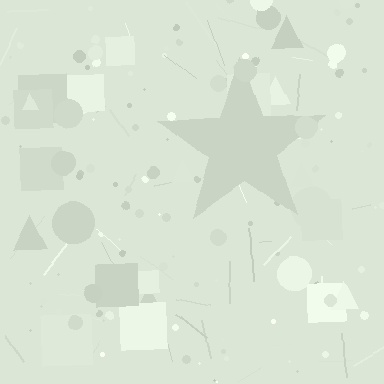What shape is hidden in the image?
A star is hidden in the image.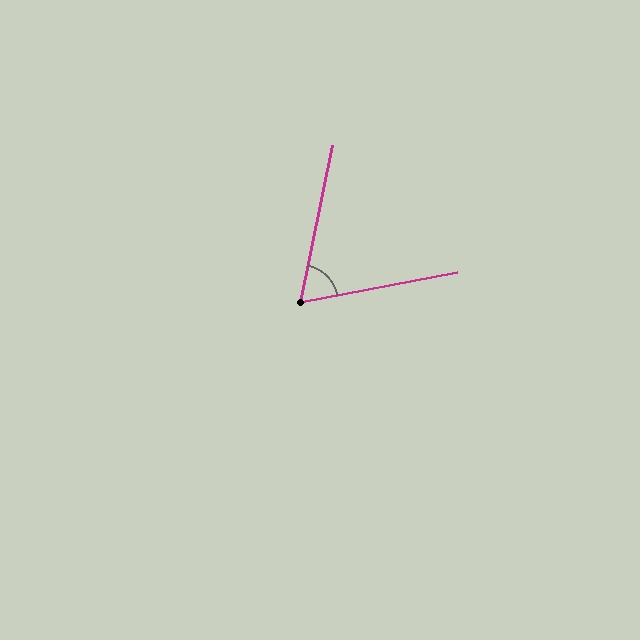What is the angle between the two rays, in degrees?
Approximately 68 degrees.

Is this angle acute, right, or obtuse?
It is acute.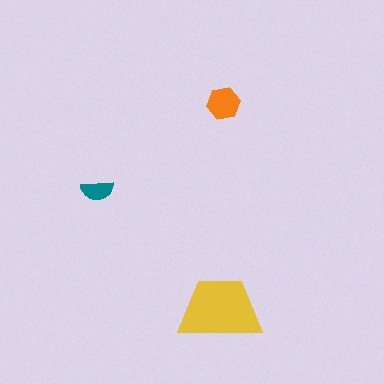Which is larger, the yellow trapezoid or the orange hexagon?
The yellow trapezoid.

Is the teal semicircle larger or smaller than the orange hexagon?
Smaller.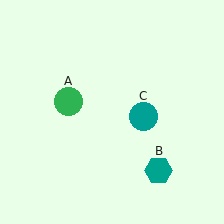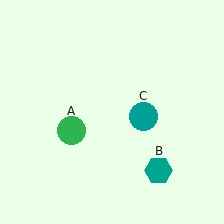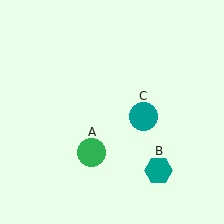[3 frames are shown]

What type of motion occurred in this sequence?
The green circle (object A) rotated counterclockwise around the center of the scene.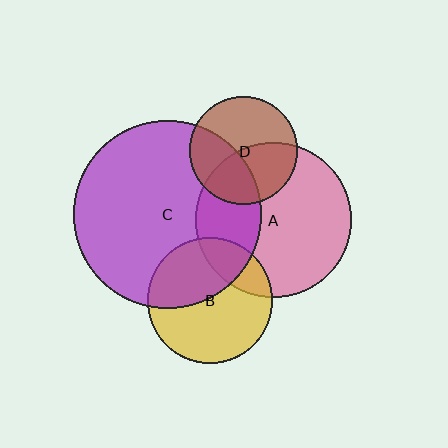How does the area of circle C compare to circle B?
Approximately 2.3 times.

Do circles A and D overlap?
Yes.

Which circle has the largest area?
Circle C (purple).